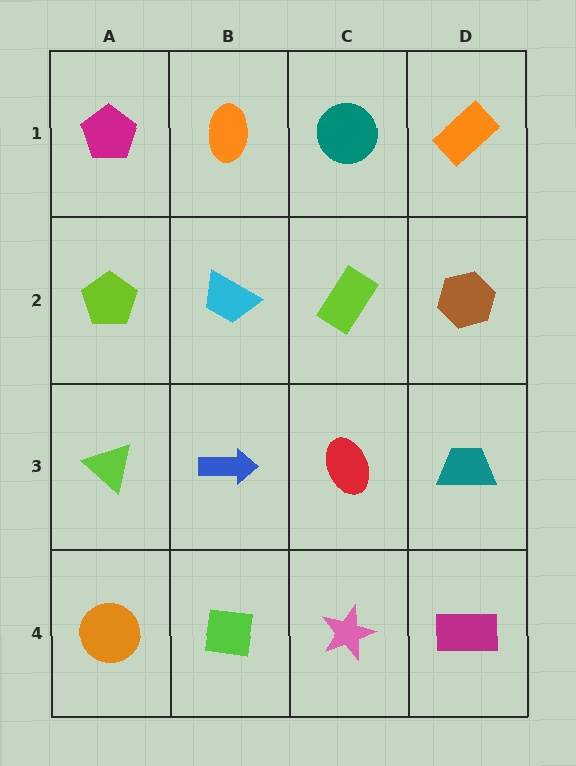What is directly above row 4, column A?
A lime triangle.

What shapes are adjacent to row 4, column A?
A lime triangle (row 3, column A), a lime square (row 4, column B).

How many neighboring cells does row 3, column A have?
3.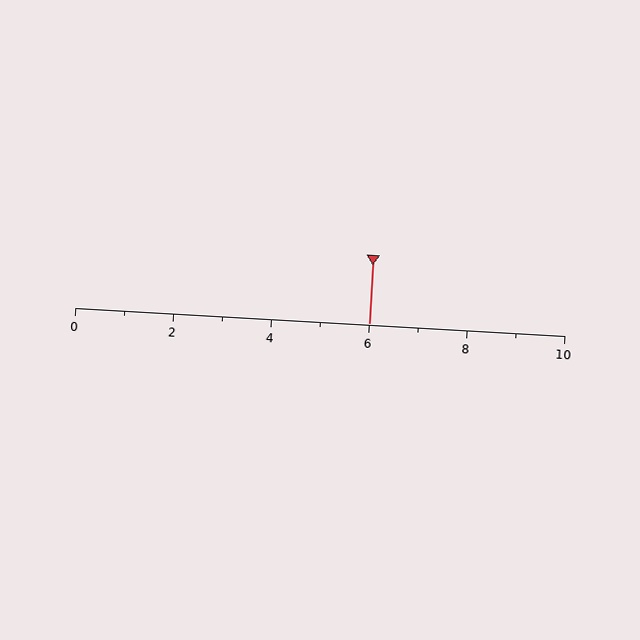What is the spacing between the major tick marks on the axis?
The major ticks are spaced 2 apart.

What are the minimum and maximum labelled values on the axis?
The axis runs from 0 to 10.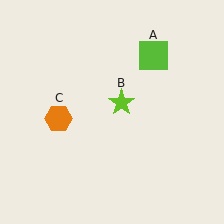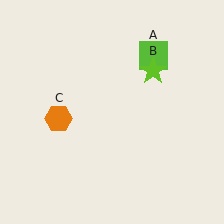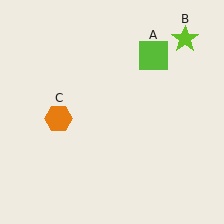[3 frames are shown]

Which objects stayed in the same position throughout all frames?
Lime square (object A) and orange hexagon (object C) remained stationary.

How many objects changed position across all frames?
1 object changed position: lime star (object B).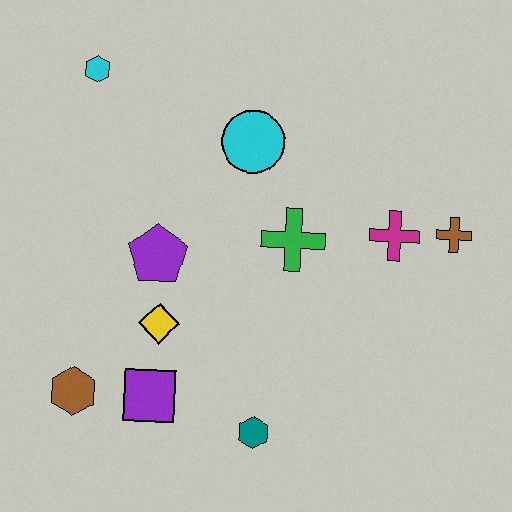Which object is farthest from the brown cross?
The brown hexagon is farthest from the brown cross.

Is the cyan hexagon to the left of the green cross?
Yes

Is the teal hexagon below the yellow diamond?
Yes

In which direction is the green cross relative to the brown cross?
The green cross is to the left of the brown cross.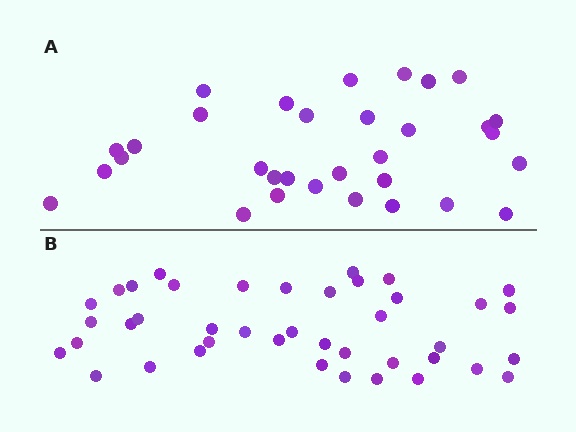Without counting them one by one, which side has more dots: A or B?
Region B (the bottom region) has more dots.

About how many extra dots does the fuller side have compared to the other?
Region B has roughly 8 or so more dots than region A.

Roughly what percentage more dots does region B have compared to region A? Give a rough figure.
About 30% more.